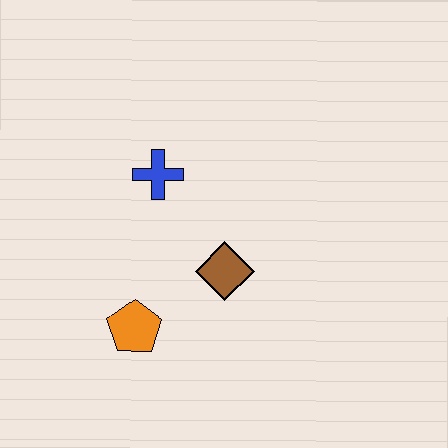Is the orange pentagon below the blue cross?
Yes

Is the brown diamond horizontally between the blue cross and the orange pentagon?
No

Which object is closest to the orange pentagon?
The brown diamond is closest to the orange pentagon.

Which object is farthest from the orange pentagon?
The blue cross is farthest from the orange pentagon.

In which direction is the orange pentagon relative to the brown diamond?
The orange pentagon is to the left of the brown diamond.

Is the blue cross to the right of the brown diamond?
No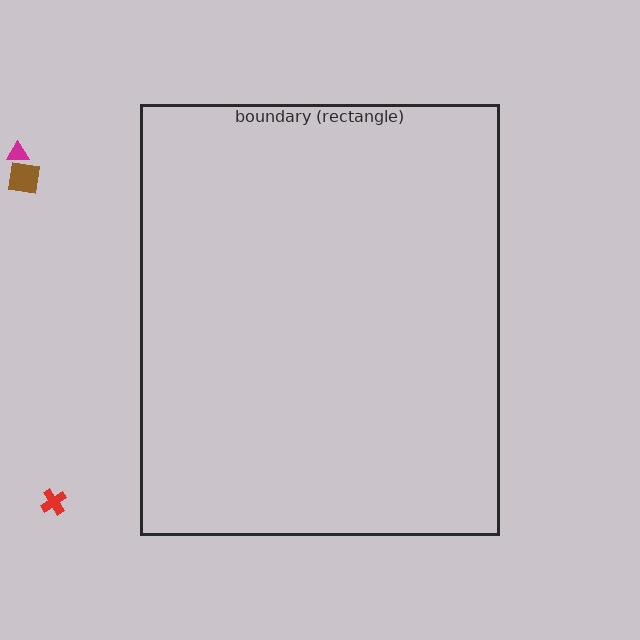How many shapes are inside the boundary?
0 inside, 3 outside.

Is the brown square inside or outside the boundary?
Outside.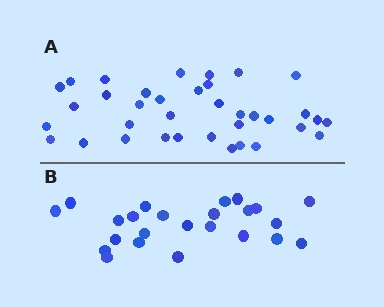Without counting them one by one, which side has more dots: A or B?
Region A (the top region) has more dots.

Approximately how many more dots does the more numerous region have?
Region A has roughly 12 or so more dots than region B.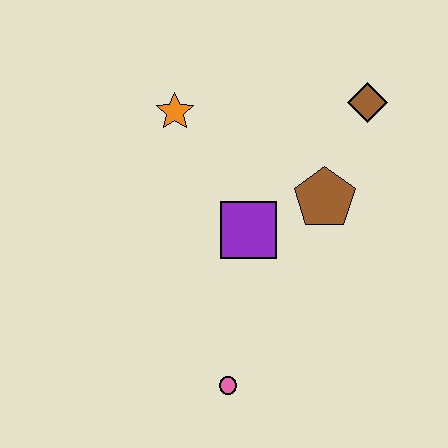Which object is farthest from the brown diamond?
The pink circle is farthest from the brown diamond.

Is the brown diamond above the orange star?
Yes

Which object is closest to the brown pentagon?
The purple square is closest to the brown pentagon.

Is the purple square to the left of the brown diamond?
Yes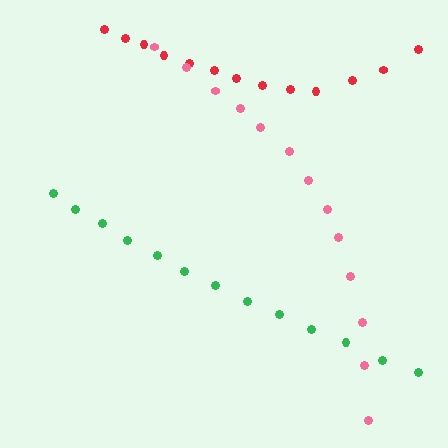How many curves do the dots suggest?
There are 3 distinct paths.